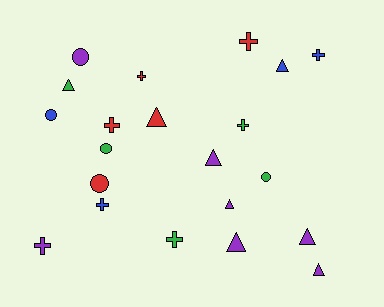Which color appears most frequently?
Purple, with 7 objects.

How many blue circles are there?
There is 1 blue circle.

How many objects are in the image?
There are 21 objects.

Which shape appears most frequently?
Triangle, with 8 objects.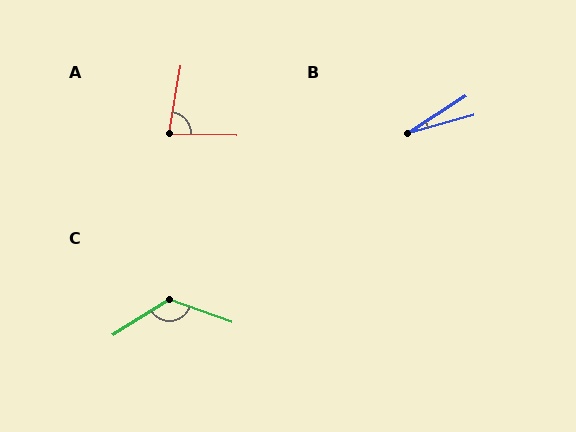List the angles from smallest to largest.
B (17°), A (82°), C (128°).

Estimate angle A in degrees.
Approximately 82 degrees.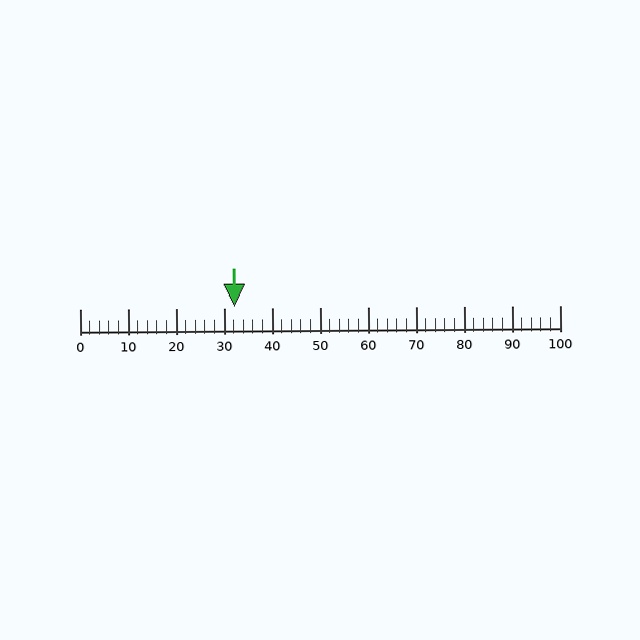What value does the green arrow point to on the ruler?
The green arrow points to approximately 32.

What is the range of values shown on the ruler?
The ruler shows values from 0 to 100.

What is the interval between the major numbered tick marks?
The major tick marks are spaced 10 units apart.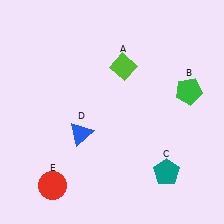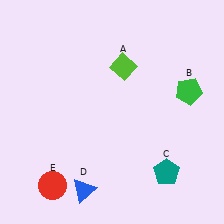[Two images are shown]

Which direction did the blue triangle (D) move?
The blue triangle (D) moved down.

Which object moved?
The blue triangle (D) moved down.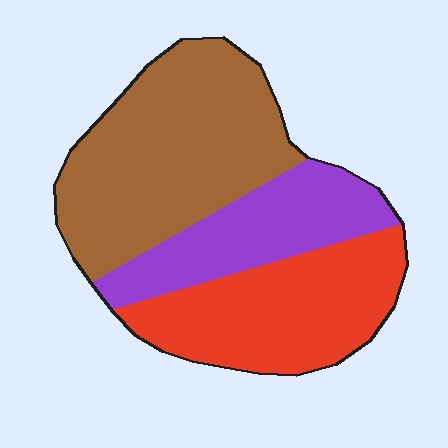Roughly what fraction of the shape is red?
Red takes up about one third (1/3) of the shape.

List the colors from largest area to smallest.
From largest to smallest: brown, red, purple.